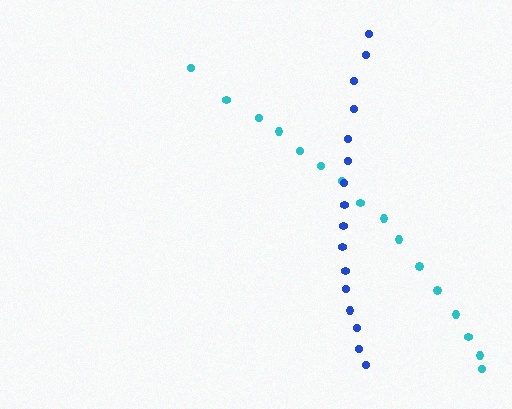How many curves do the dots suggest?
There are 2 distinct paths.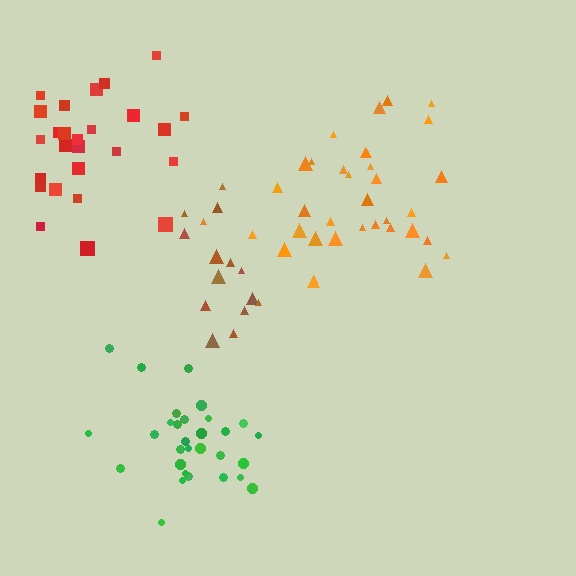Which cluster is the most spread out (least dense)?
Brown.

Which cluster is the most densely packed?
Green.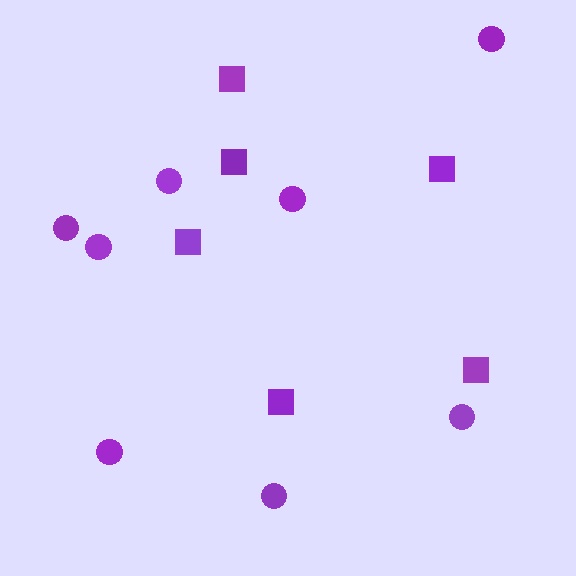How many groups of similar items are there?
There are 2 groups: one group of squares (6) and one group of circles (8).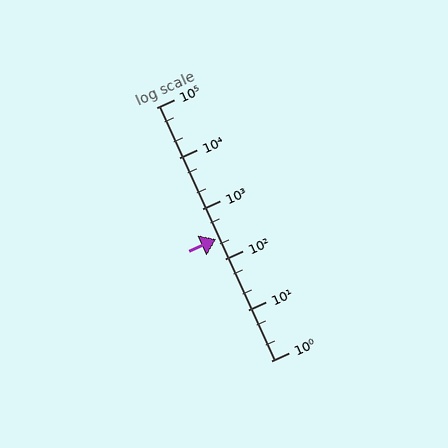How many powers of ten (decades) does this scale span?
The scale spans 5 decades, from 1 to 100000.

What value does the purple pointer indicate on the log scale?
The pointer indicates approximately 250.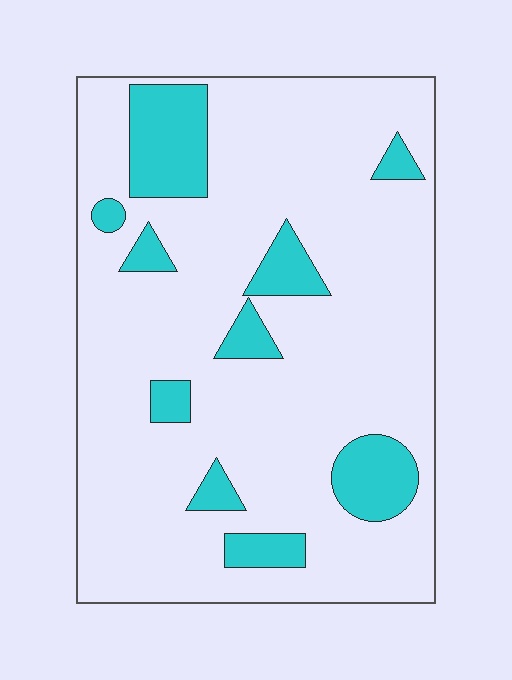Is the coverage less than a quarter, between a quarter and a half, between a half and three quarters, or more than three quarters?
Less than a quarter.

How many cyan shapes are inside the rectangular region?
10.